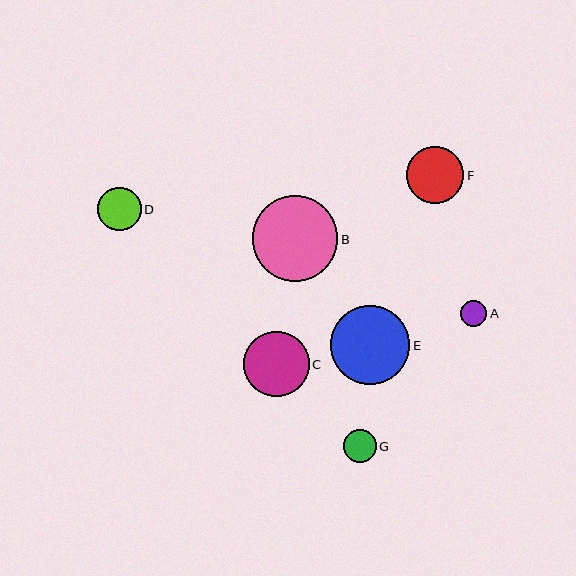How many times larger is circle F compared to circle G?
Circle F is approximately 1.8 times the size of circle G.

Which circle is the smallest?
Circle A is the smallest with a size of approximately 26 pixels.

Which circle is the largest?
Circle B is the largest with a size of approximately 85 pixels.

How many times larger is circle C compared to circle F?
Circle C is approximately 1.1 times the size of circle F.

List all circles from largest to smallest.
From largest to smallest: B, E, C, F, D, G, A.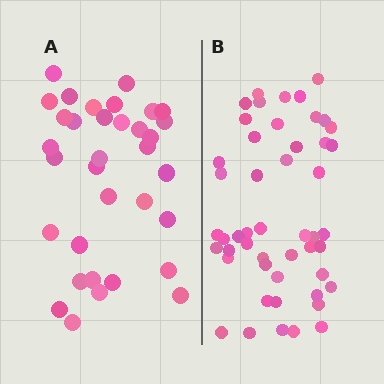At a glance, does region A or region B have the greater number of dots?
Region B (the right region) has more dots.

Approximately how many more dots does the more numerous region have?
Region B has approximately 15 more dots than region A.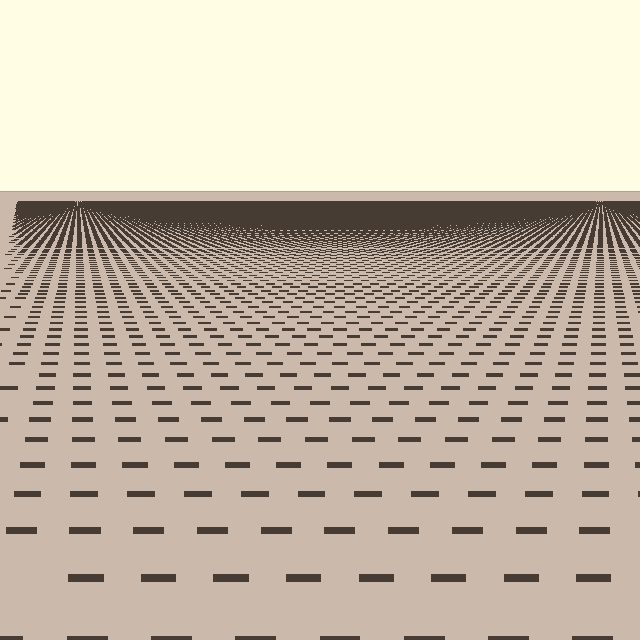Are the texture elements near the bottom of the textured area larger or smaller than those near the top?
Larger. Near the bottom, elements are closer to the viewer and appear at a bigger on-screen size.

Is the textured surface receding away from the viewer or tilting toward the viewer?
The surface is receding away from the viewer. Texture elements get smaller and denser toward the top.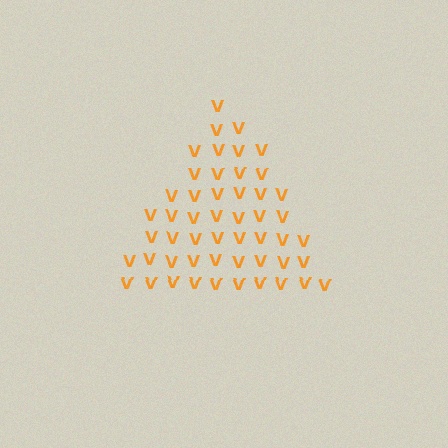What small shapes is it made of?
It is made of small letter V's.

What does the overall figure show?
The overall figure shows a triangle.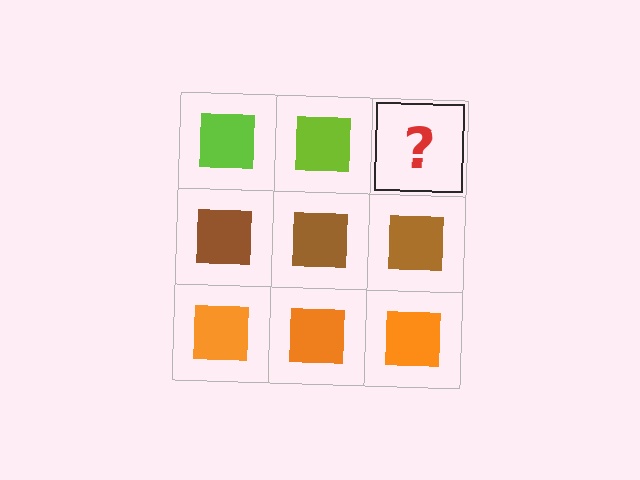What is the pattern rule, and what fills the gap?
The rule is that each row has a consistent color. The gap should be filled with a lime square.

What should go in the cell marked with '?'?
The missing cell should contain a lime square.